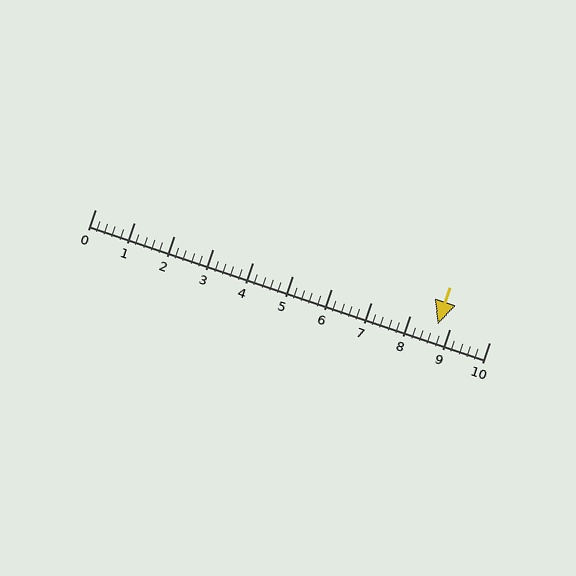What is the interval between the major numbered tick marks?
The major tick marks are spaced 1 units apart.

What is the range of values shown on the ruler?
The ruler shows values from 0 to 10.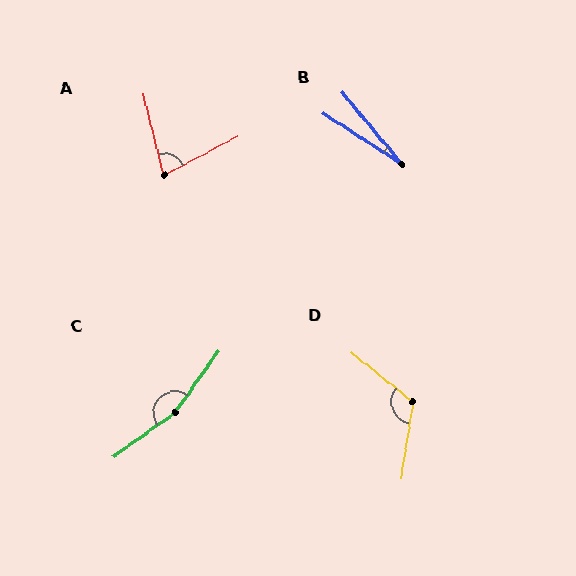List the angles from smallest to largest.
B (17°), A (76°), D (119°), C (161°).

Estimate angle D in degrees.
Approximately 119 degrees.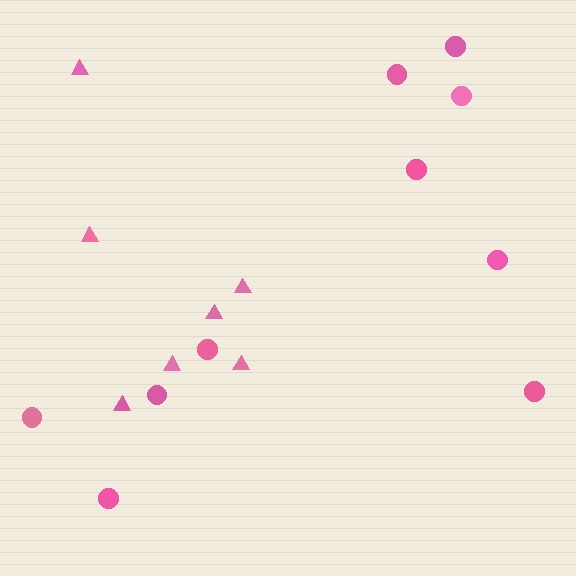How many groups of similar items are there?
There are 2 groups: one group of circles (10) and one group of triangles (7).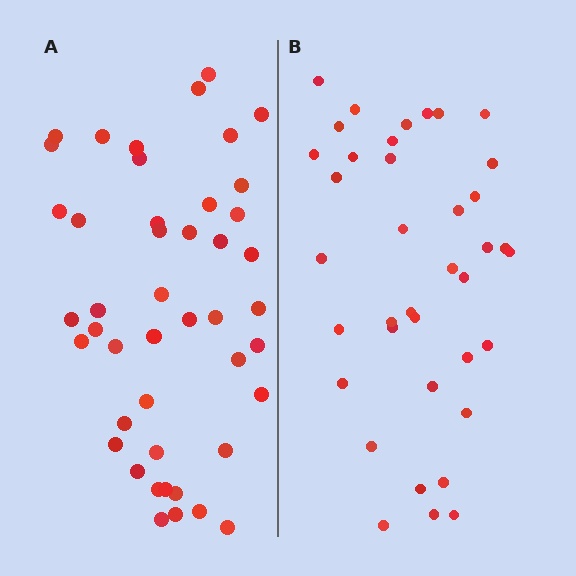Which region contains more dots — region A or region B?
Region A (the left region) has more dots.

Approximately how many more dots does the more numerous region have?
Region A has roughly 8 or so more dots than region B.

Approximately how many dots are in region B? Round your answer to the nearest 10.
About 40 dots. (The exact count is 38, which rounds to 40.)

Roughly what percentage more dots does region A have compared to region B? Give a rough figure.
About 20% more.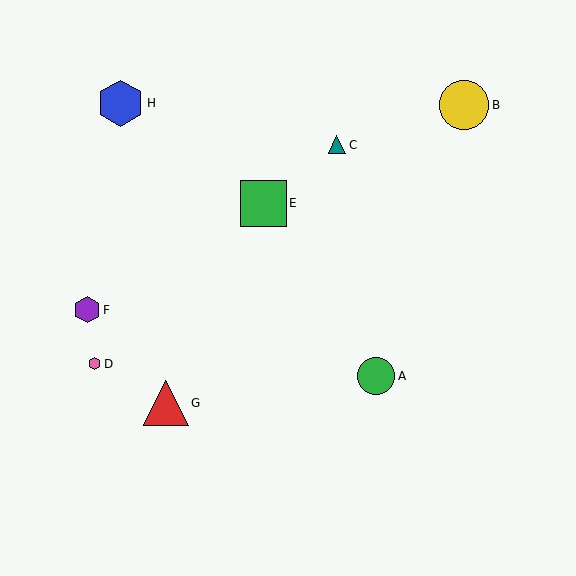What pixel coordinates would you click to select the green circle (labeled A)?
Click at (376, 376) to select the green circle A.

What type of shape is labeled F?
Shape F is a purple hexagon.